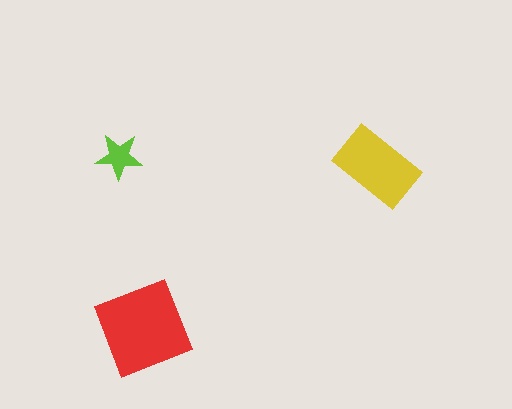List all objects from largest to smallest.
The red diamond, the yellow rectangle, the lime star.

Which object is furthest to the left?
The lime star is leftmost.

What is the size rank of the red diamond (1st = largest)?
1st.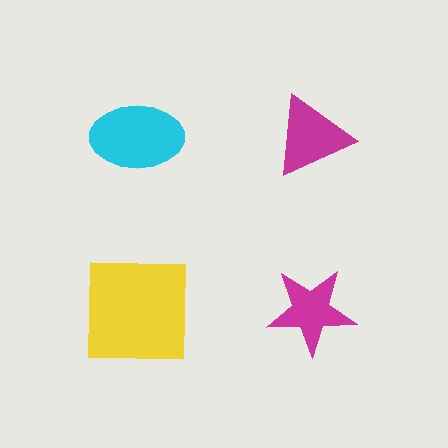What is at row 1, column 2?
A magenta triangle.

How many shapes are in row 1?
2 shapes.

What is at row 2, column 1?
A yellow square.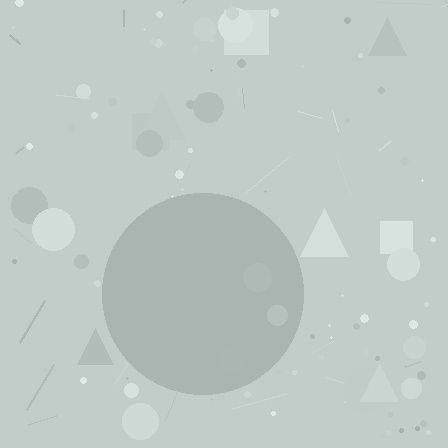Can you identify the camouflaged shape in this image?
The camouflaged shape is a circle.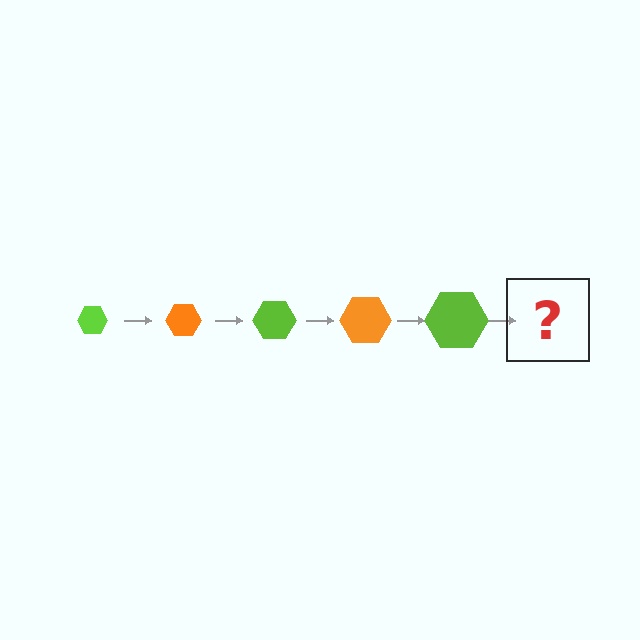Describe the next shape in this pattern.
It should be an orange hexagon, larger than the previous one.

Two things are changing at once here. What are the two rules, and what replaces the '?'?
The two rules are that the hexagon grows larger each step and the color cycles through lime and orange. The '?' should be an orange hexagon, larger than the previous one.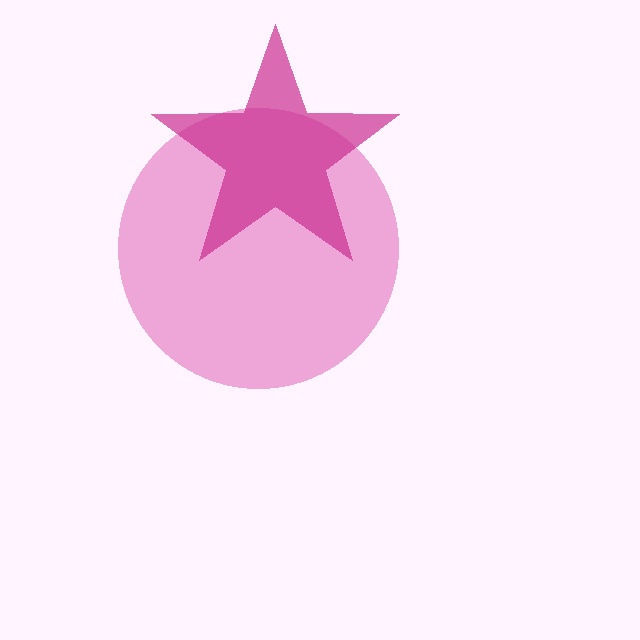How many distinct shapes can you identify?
There are 2 distinct shapes: a pink circle, a magenta star.